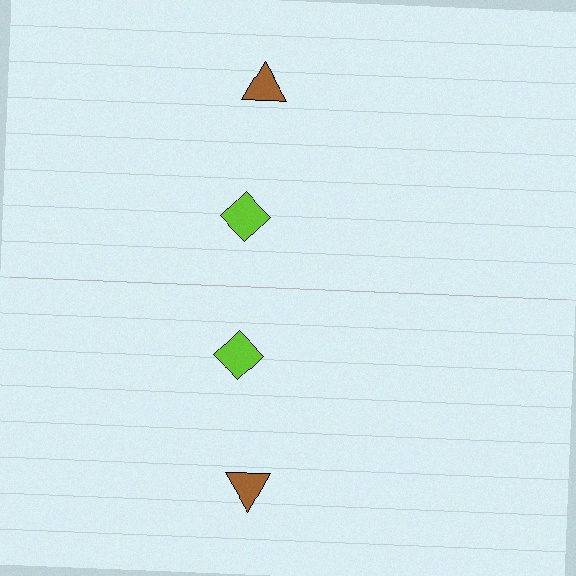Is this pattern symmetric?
Yes, this pattern has bilateral (reflection) symmetry.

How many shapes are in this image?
There are 4 shapes in this image.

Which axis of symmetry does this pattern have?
The pattern has a horizontal axis of symmetry running through the center of the image.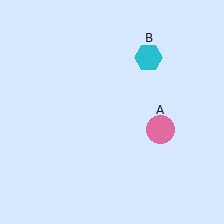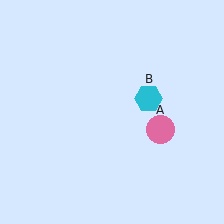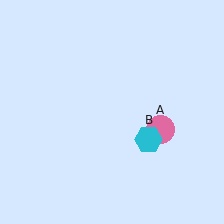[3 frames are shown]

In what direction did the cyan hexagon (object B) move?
The cyan hexagon (object B) moved down.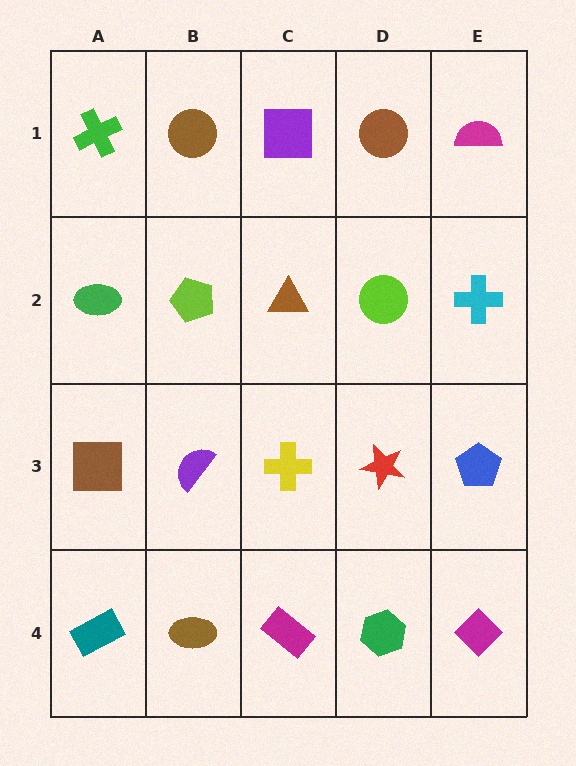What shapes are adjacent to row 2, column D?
A brown circle (row 1, column D), a red star (row 3, column D), a brown triangle (row 2, column C), a cyan cross (row 2, column E).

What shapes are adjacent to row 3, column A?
A green ellipse (row 2, column A), a teal rectangle (row 4, column A), a purple semicircle (row 3, column B).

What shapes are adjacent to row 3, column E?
A cyan cross (row 2, column E), a magenta diamond (row 4, column E), a red star (row 3, column D).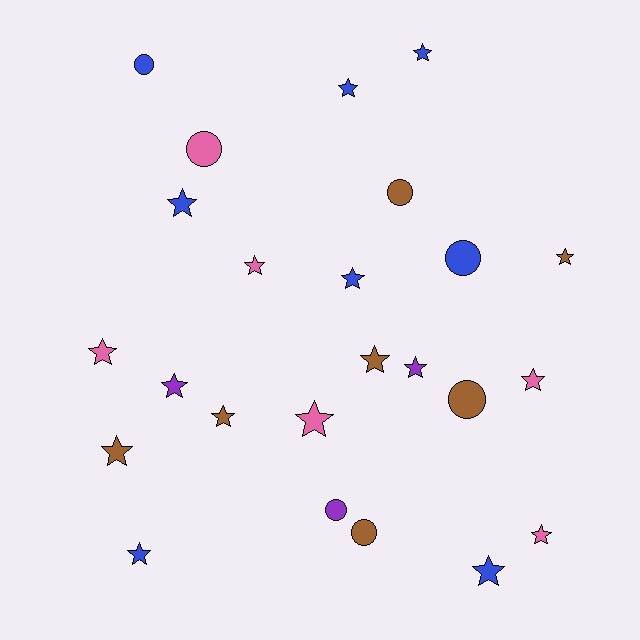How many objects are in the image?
There are 24 objects.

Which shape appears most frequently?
Star, with 17 objects.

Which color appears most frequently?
Blue, with 8 objects.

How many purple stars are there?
There are 2 purple stars.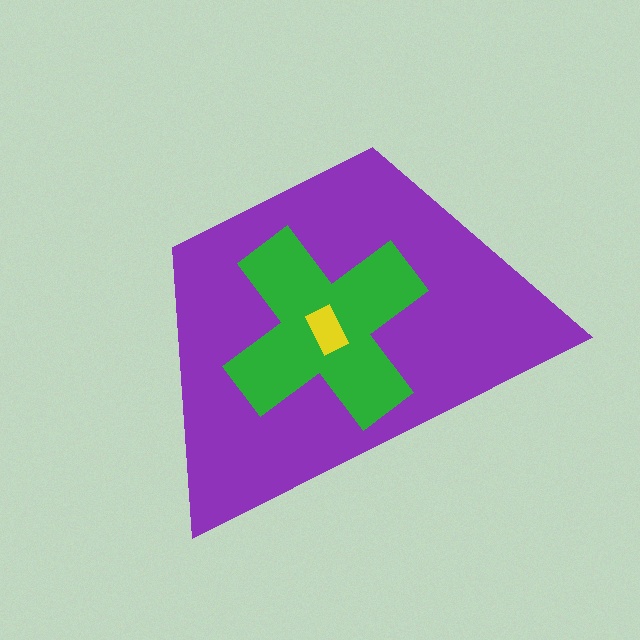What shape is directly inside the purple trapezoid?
The green cross.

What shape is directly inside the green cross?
The yellow rectangle.